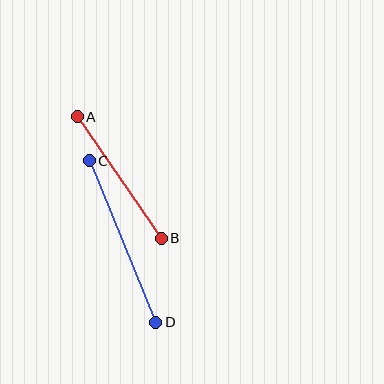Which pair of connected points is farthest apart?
Points C and D are farthest apart.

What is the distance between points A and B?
The distance is approximately 148 pixels.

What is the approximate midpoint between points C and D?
The midpoint is at approximately (123, 241) pixels.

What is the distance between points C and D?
The distance is approximately 175 pixels.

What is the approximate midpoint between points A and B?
The midpoint is at approximately (119, 178) pixels.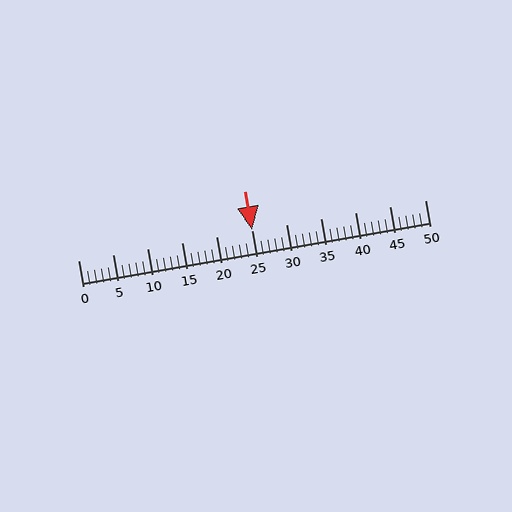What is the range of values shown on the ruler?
The ruler shows values from 0 to 50.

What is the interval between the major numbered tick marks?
The major tick marks are spaced 5 units apart.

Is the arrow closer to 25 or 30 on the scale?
The arrow is closer to 25.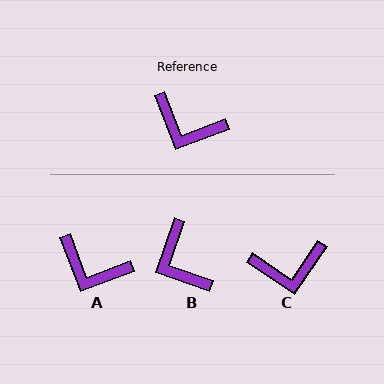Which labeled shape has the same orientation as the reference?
A.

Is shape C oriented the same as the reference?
No, it is off by about 35 degrees.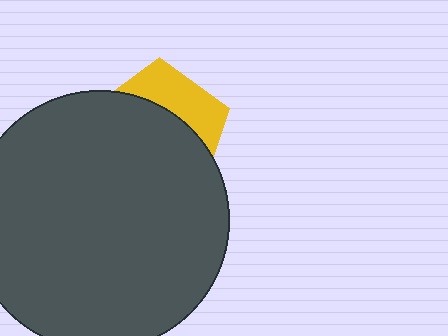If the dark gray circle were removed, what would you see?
You would see the complete yellow pentagon.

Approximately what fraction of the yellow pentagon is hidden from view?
Roughly 67% of the yellow pentagon is hidden behind the dark gray circle.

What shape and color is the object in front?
The object in front is a dark gray circle.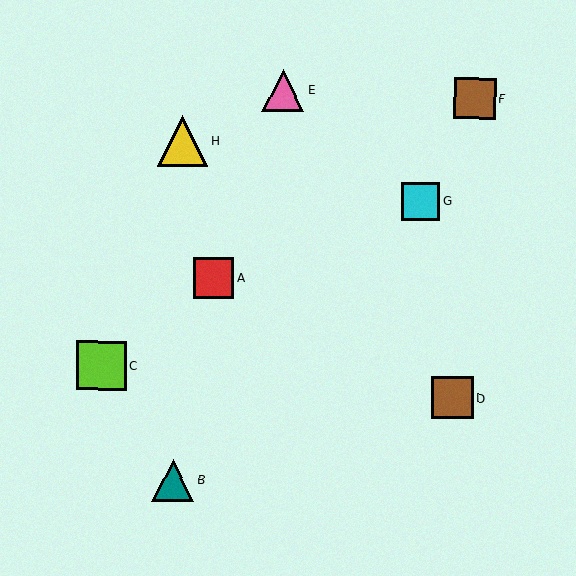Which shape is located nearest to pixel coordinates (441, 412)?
The brown square (labeled D) at (452, 398) is nearest to that location.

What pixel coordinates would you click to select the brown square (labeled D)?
Click at (452, 398) to select the brown square D.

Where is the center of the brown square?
The center of the brown square is at (452, 398).